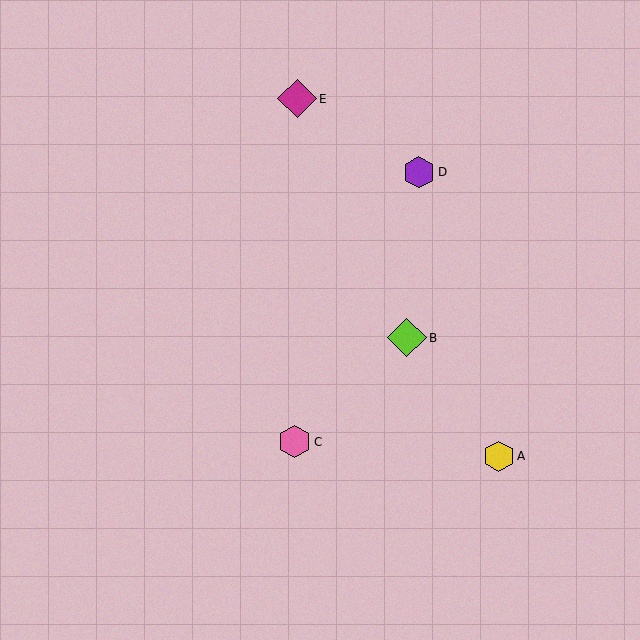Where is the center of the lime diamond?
The center of the lime diamond is at (407, 338).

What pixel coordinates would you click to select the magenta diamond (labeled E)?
Click at (297, 99) to select the magenta diamond E.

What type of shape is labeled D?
Shape D is a purple hexagon.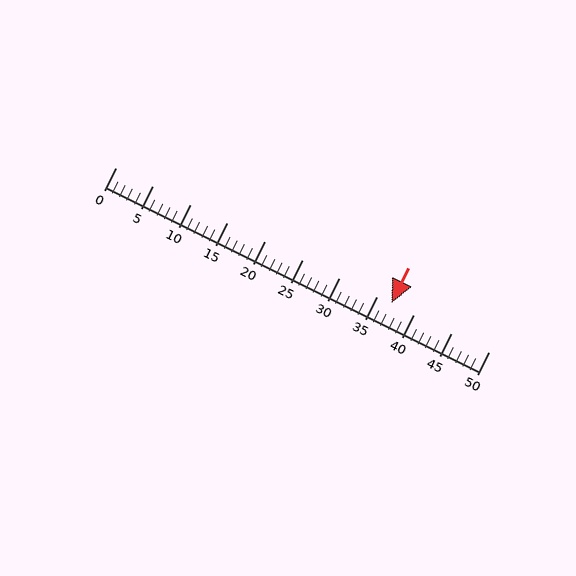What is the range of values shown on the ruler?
The ruler shows values from 0 to 50.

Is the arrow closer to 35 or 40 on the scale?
The arrow is closer to 35.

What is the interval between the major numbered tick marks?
The major tick marks are spaced 5 units apart.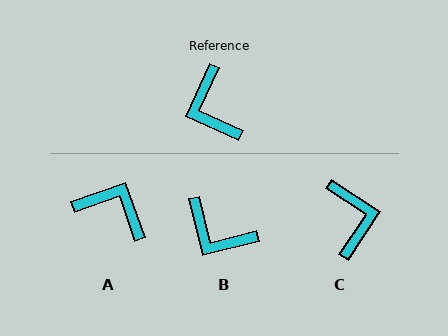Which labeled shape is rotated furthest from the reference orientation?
C, about 171 degrees away.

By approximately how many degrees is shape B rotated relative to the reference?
Approximately 39 degrees counter-clockwise.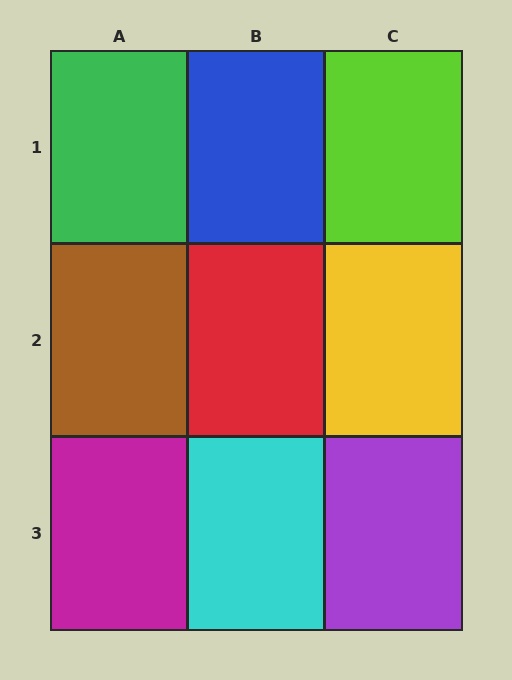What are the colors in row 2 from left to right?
Brown, red, yellow.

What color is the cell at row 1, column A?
Green.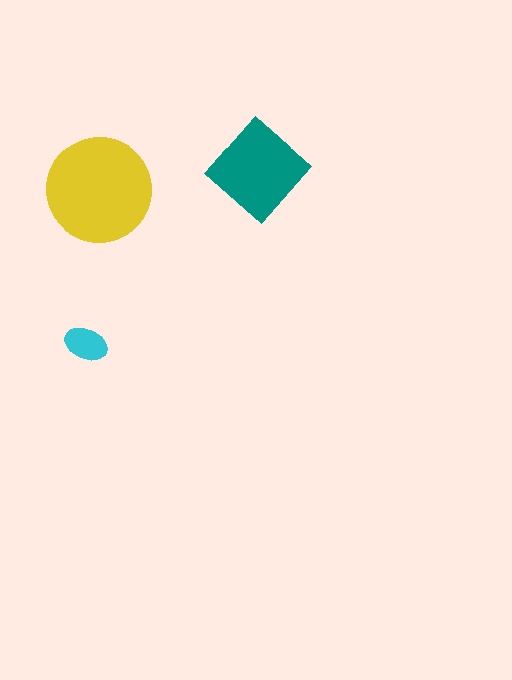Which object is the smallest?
The cyan ellipse.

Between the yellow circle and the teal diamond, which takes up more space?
The yellow circle.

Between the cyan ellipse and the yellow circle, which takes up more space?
The yellow circle.